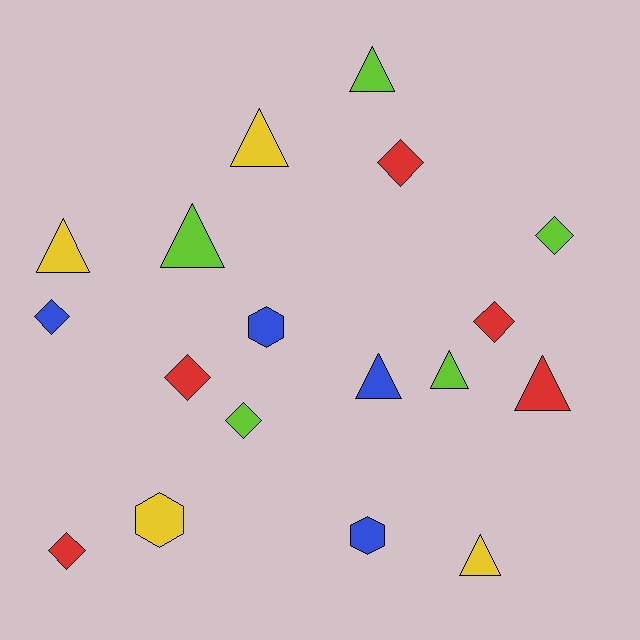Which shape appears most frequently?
Triangle, with 8 objects.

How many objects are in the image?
There are 18 objects.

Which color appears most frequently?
Red, with 5 objects.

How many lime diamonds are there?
There are 2 lime diamonds.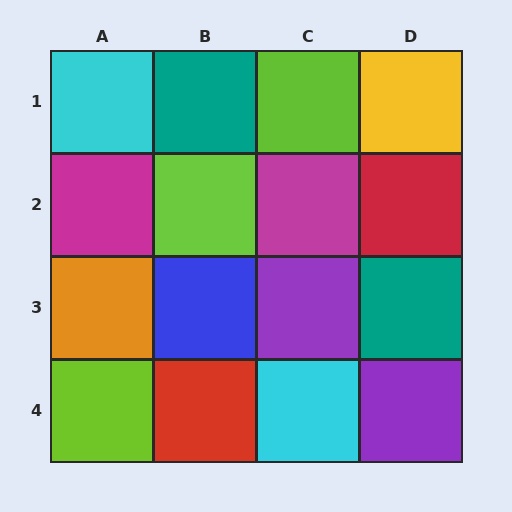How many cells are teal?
2 cells are teal.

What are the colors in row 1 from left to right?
Cyan, teal, lime, yellow.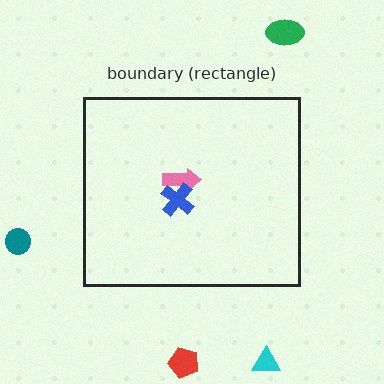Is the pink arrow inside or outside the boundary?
Inside.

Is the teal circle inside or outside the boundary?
Outside.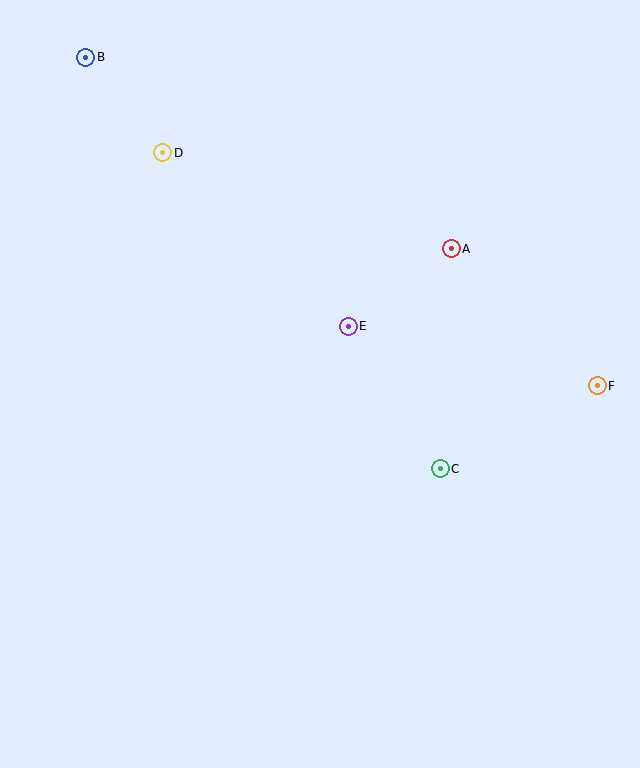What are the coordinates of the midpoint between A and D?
The midpoint between A and D is at (307, 201).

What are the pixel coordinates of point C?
Point C is at (440, 469).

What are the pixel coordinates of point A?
Point A is at (451, 249).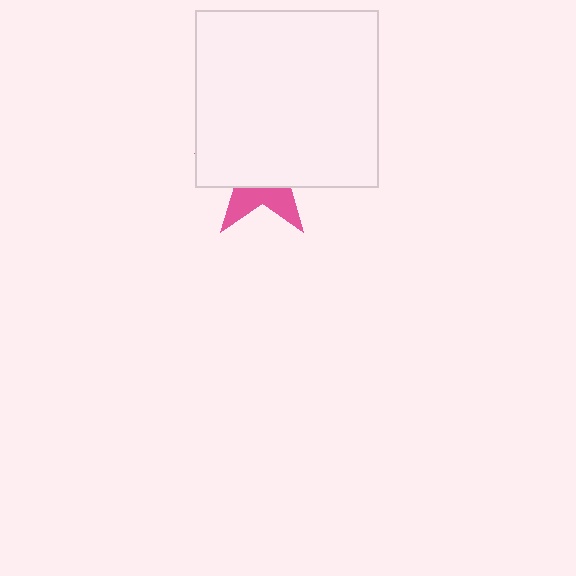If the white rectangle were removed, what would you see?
You would see the complete pink star.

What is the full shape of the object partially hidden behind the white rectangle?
The partially hidden object is a pink star.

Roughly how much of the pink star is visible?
A small part of it is visible (roughly 34%).